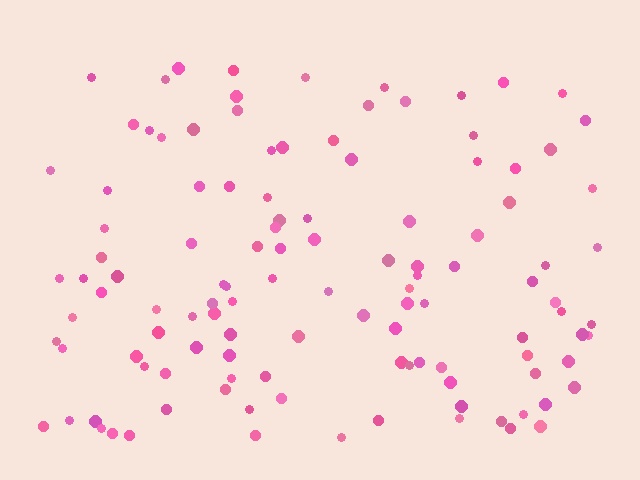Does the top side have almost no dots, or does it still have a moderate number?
Still a moderate number, just noticeably fewer than the bottom.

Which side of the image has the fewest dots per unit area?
The top.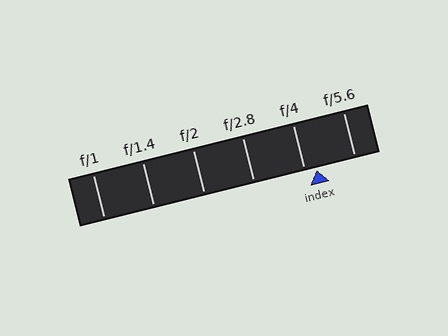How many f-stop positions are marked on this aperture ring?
There are 6 f-stop positions marked.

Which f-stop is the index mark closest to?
The index mark is closest to f/4.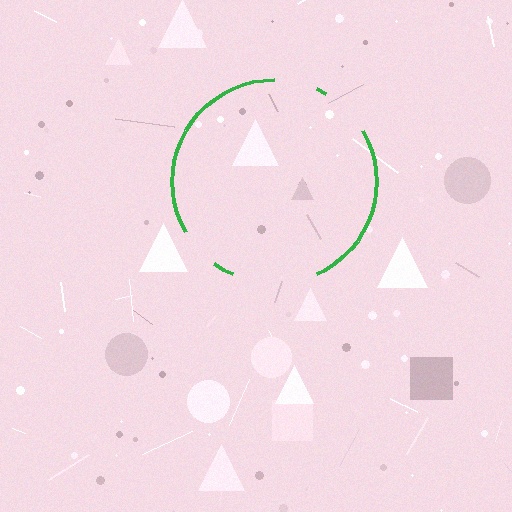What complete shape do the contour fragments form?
The contour fragments form a circle.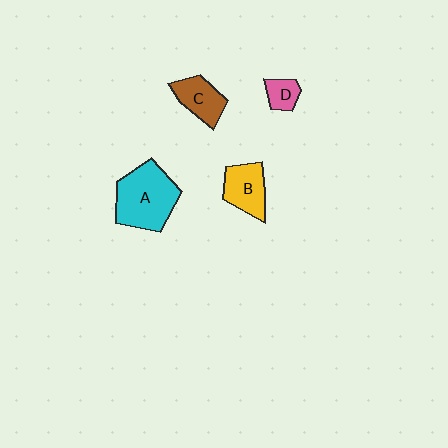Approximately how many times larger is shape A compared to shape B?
Approximately 1.7 times.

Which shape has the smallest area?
Shape D (pink).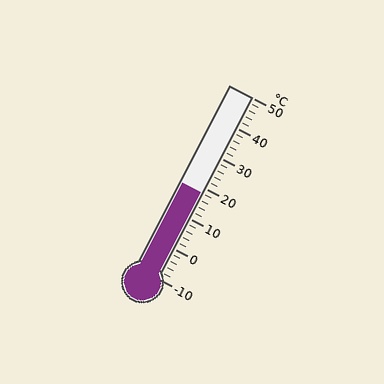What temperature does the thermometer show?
The thermometer shows approximately 18°C.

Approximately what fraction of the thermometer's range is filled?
The thermometer is filled to approximately 45% of its range.